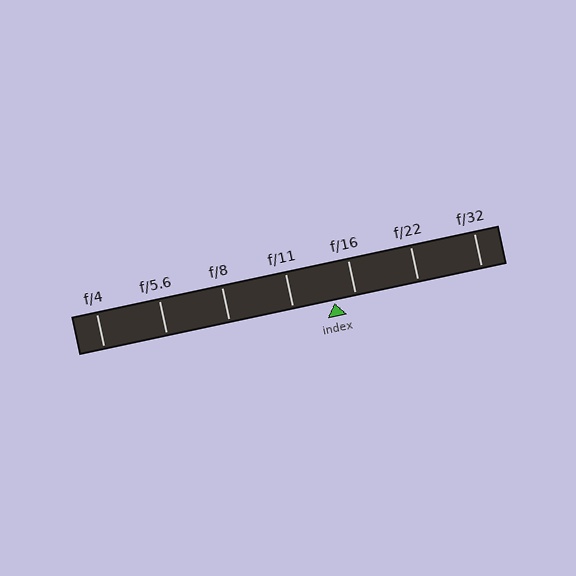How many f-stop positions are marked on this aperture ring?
There are 7 f-stop positions marked.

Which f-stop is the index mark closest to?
The index mark is closest to f/16.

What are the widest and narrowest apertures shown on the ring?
The widest aperture shown is f/4 and the narrowest is f/32.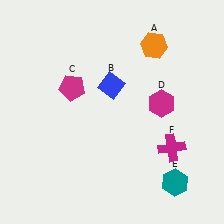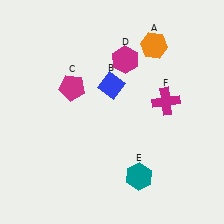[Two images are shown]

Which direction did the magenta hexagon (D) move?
The magenta hexagon (D) moved up.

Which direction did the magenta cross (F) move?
The magenta cross (F) moved up.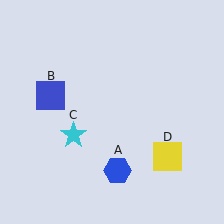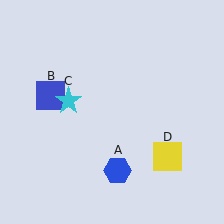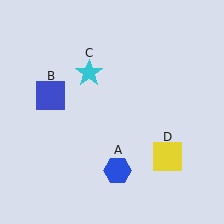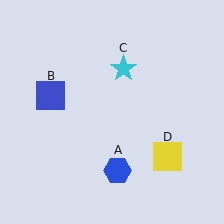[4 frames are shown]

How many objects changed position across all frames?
1 object changed position: cyan star (object C).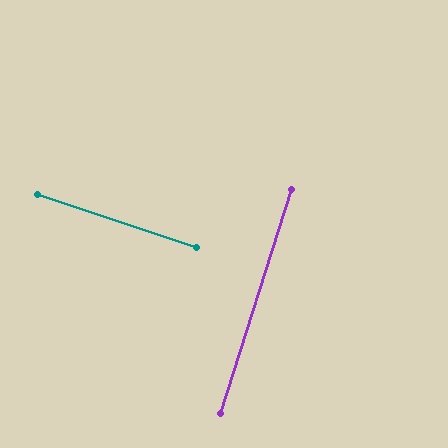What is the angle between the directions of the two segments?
Approximately 89 degrees.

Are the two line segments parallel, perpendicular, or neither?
Perpendicular — they meet at approximately 89°.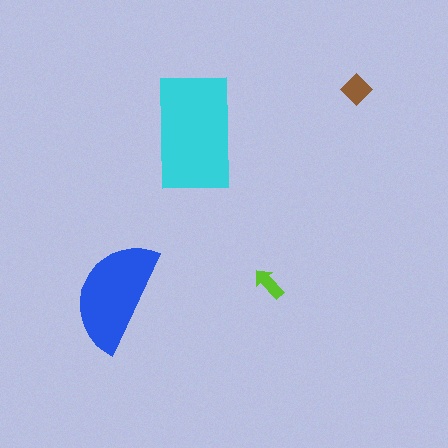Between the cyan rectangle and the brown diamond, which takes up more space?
The cyan rectangle.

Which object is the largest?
The cyan rectangle.